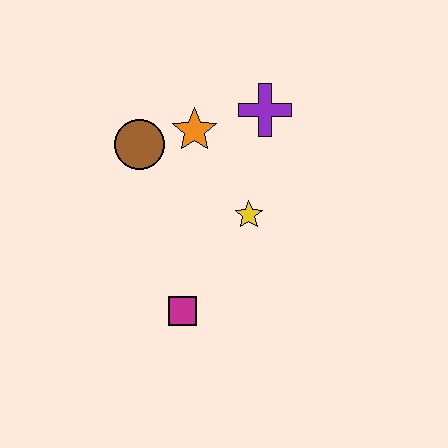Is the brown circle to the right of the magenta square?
No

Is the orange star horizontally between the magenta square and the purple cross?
Yes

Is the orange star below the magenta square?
No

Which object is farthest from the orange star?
The magenta square is farthest from the orange star.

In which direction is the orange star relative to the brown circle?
The orange star is to the right of the brown circle.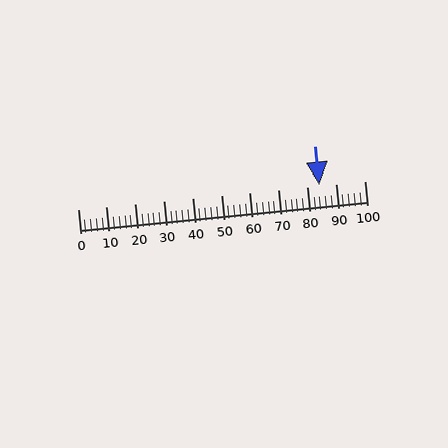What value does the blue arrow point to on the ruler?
The blue arrow points to approximately 84.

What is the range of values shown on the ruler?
The ruler shows values from 0 to 100.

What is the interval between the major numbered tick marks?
The major tick marks are spaced 10 units apart.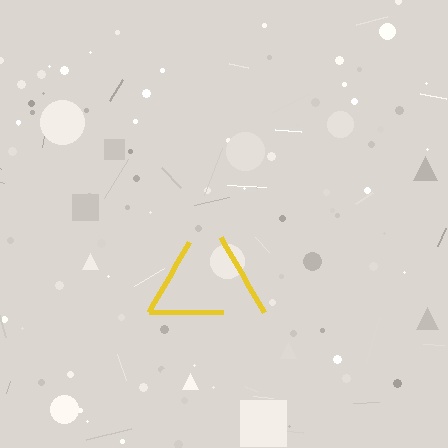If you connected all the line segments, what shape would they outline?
They would outline a triangle.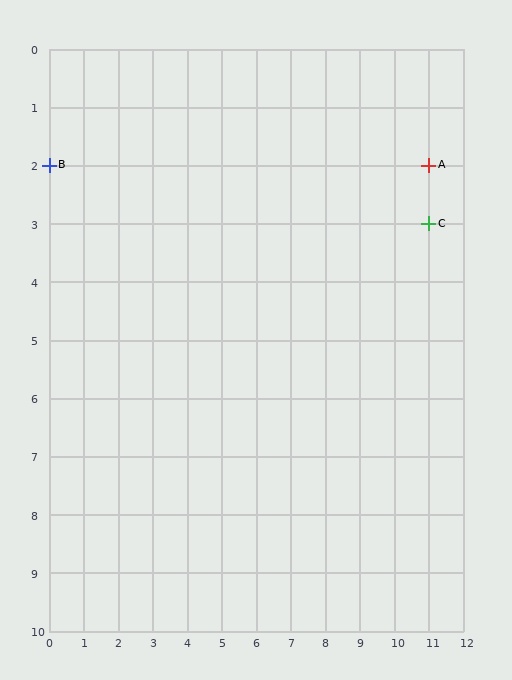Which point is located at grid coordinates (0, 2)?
Point B is at (0, 2).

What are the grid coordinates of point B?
Point B is at grid coordinates (0, 2).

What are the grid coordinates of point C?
Point C is at grid coordinates (11, 3).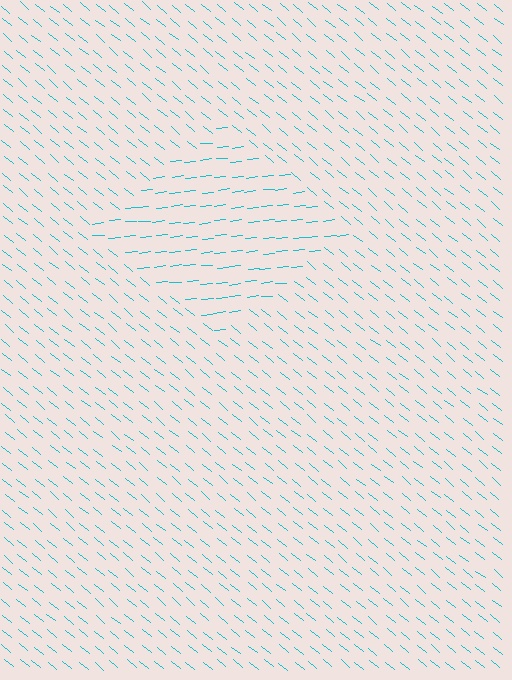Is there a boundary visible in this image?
Yes, there is a texture boundary formed by a change in line orientation.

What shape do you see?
I see a diamond.